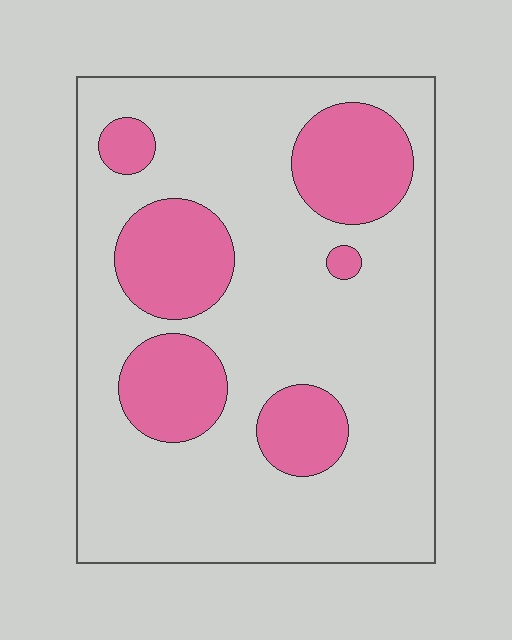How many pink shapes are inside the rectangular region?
6.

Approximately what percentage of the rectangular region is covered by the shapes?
Approximately 25%.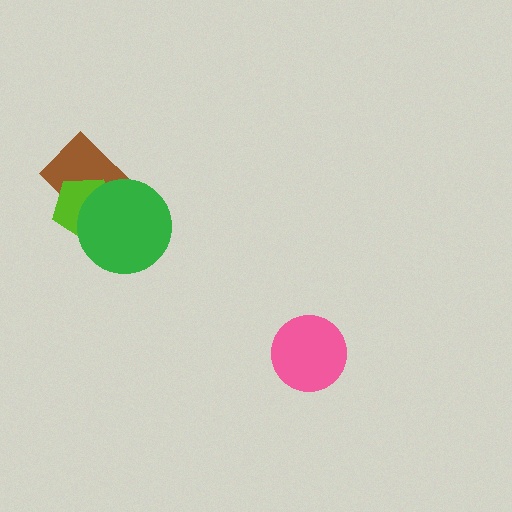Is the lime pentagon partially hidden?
Yes, it is partially covered by another shape.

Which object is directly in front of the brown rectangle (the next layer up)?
The lime pentagon is directly in front of the brown rectangle.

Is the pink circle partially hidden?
No, no other shape covers it.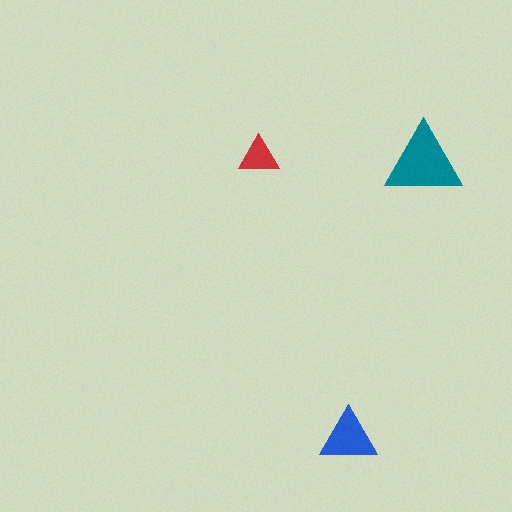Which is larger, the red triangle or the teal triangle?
The teal one.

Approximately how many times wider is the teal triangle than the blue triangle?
About 1.5 times wider.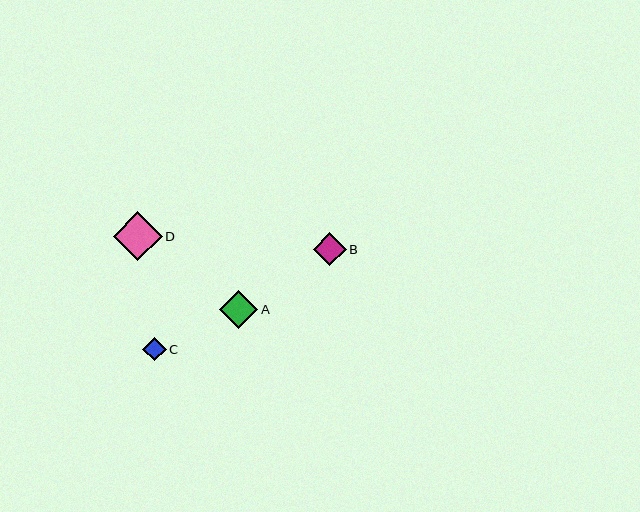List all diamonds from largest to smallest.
From largest to smallest: D, A, B, C.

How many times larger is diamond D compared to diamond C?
Diamond D is approximately 2.1 times the size of diamond C.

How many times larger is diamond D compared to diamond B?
Diamond D is approximately 1.5 times the size of diamond B.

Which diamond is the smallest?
Diamond C is the smallest with a size of approximately 23 pixels.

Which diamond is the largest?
Diamond D is the largest with a size of approximately 49 pixels.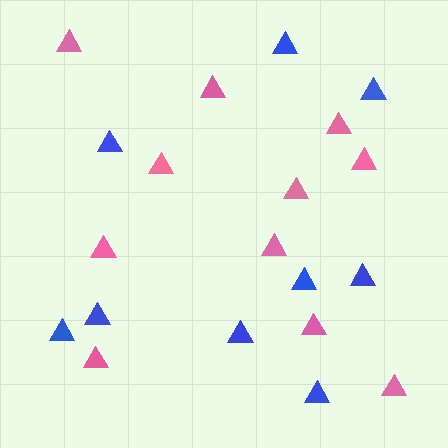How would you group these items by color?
There are 2 groups: one group of pink triangles (11) and one group of blue triangles (9).